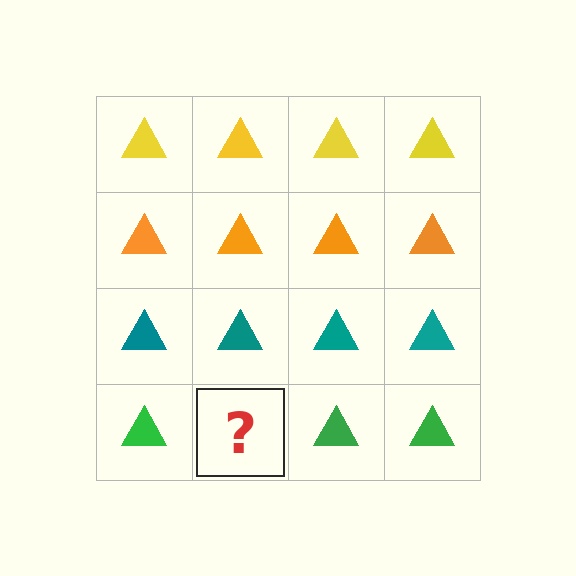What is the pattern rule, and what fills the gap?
The rule is that each row has a consistent color. The gap should be filled with a green triangle.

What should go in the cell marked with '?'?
The missing cell should contain a green triangle.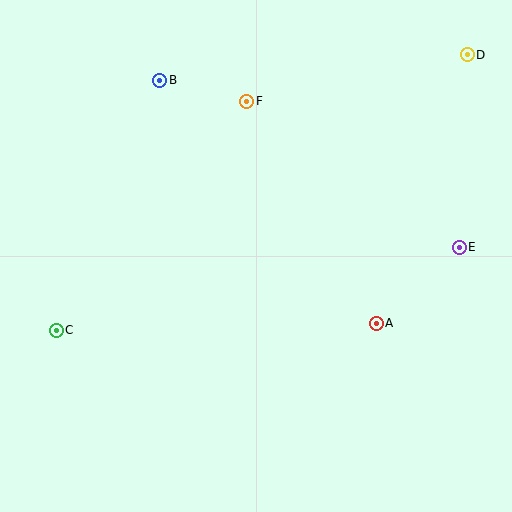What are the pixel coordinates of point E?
Point E is at (459, 247).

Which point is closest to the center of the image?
Point A at (376, 323) is closest to the center.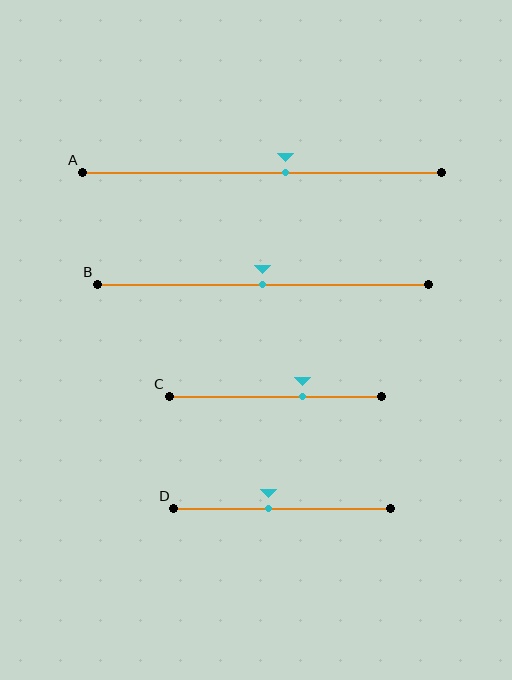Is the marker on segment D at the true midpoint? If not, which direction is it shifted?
No, the marker on segment D is shifted to the left by about 6% of the segment length.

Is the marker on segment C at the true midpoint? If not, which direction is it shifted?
No, the marker on segment C is shifted to the right by about 13% of the segment length.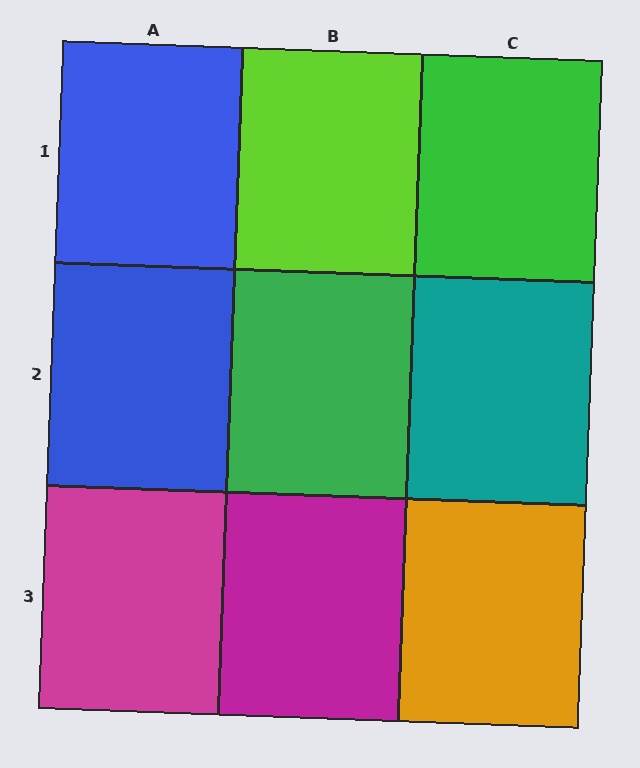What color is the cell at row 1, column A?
Blue.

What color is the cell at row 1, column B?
Lime.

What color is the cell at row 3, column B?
Magenta.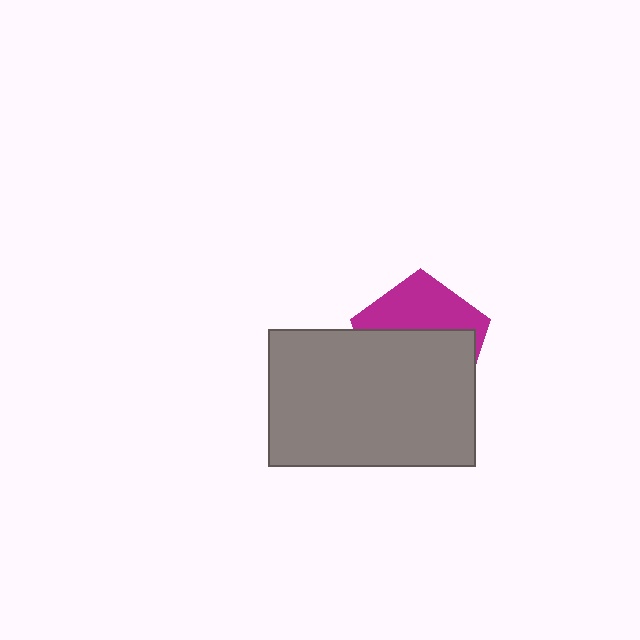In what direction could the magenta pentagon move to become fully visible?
The magenta pentagon could move up. That would shift it out from behind the gray rectangle entirely.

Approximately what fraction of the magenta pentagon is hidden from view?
Roughly 60% of the magenta pentagon is hidden behind the gray rectangle.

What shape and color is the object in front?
The object in front is a gray rectangle.